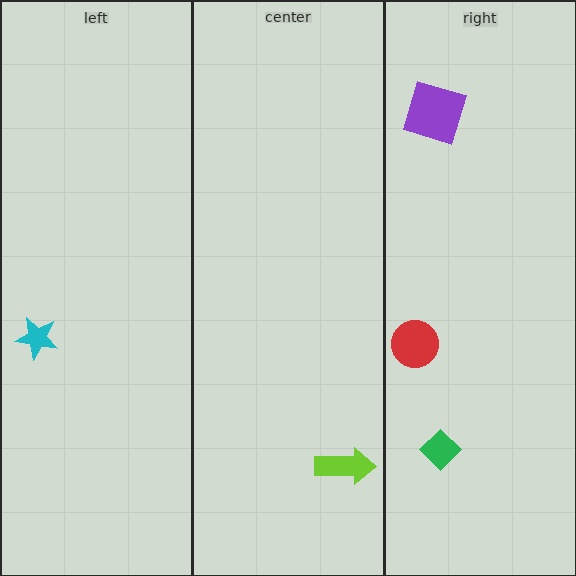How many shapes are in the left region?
1.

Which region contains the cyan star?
The left region.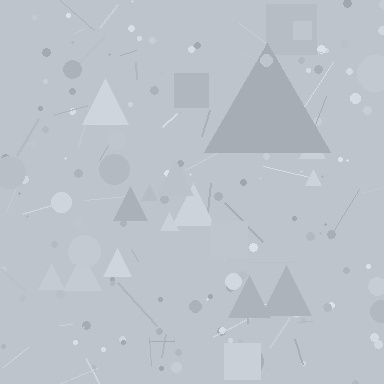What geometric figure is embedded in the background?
A triangle is embedded in the background.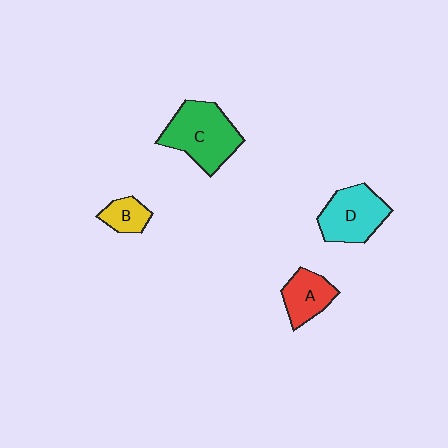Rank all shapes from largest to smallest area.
From largest to smallest: C (green), D (cyan), A (red), B (yellow).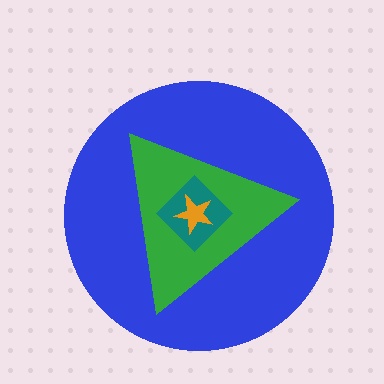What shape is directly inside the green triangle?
The teal diamond.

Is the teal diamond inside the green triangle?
Yes.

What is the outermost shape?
The blue circle.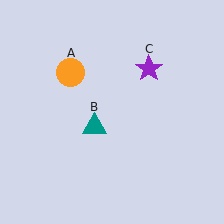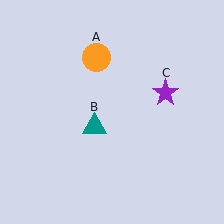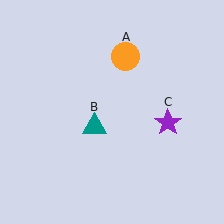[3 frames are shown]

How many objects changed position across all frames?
2 objects changed position: orange circle (object A), purple star (object C).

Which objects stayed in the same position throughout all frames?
Teal triangle (object B) remained stationary.